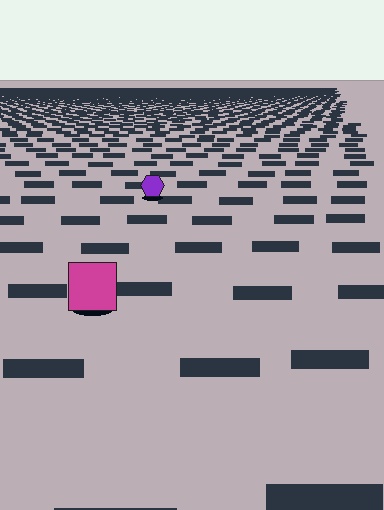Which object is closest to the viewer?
The magenta square is closest. The texture marks near it are larger and more spread out.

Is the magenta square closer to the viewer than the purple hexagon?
Yes. The magenta square is closer — you can tell from the texture gradient: the ground texture is coarser near it.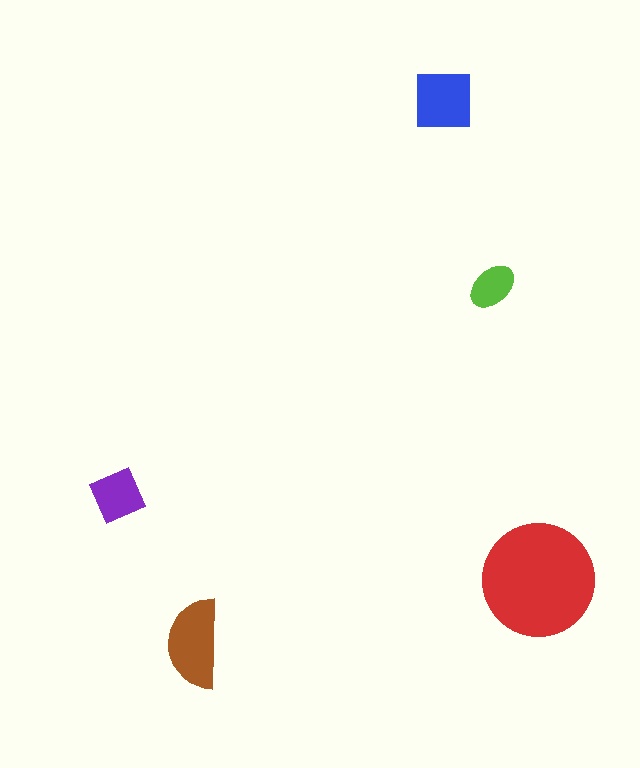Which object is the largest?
The red circle.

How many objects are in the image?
There are 5 objects in the image.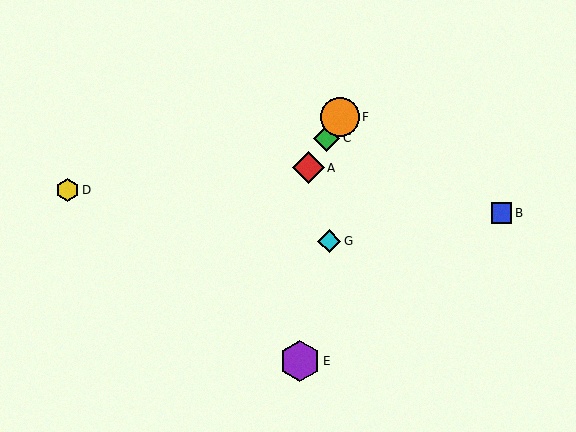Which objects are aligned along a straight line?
Objects A, C, F are aligned along a straight line.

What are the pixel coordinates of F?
Object F is at (340, 117).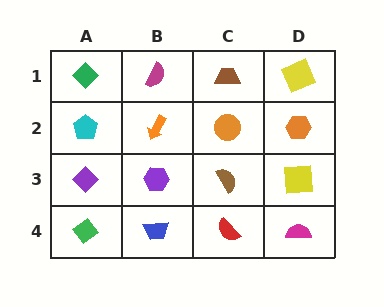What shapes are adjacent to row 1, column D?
An orange hexagon (row 2, column D), a brown trapezoid (row 1, column C).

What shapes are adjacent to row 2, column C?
A brown trapezoid (row 1, column C), a brown semicircle (row 3, column C), an orange arrow (row 2, column B), an orange hexagon (row 2, column D).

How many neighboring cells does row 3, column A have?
3.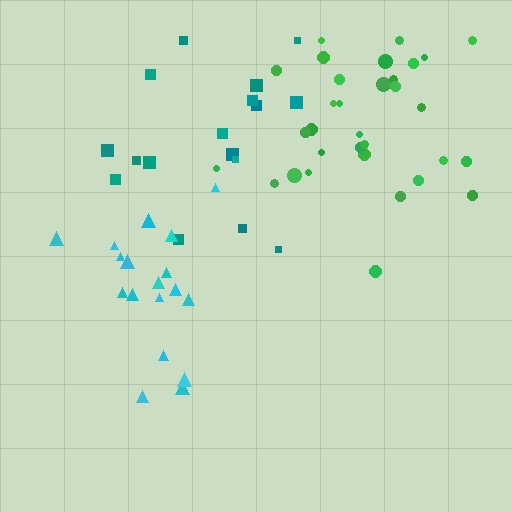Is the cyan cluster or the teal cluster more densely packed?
Cyan.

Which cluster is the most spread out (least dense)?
Teal.